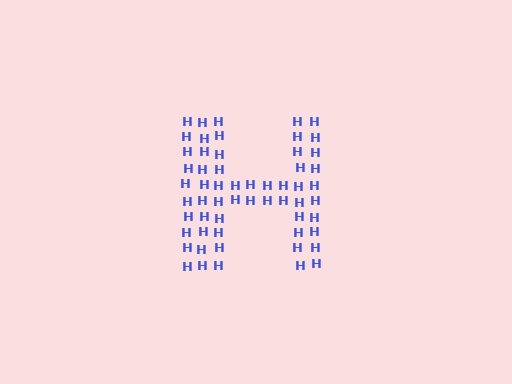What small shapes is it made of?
It is made of small letter H's.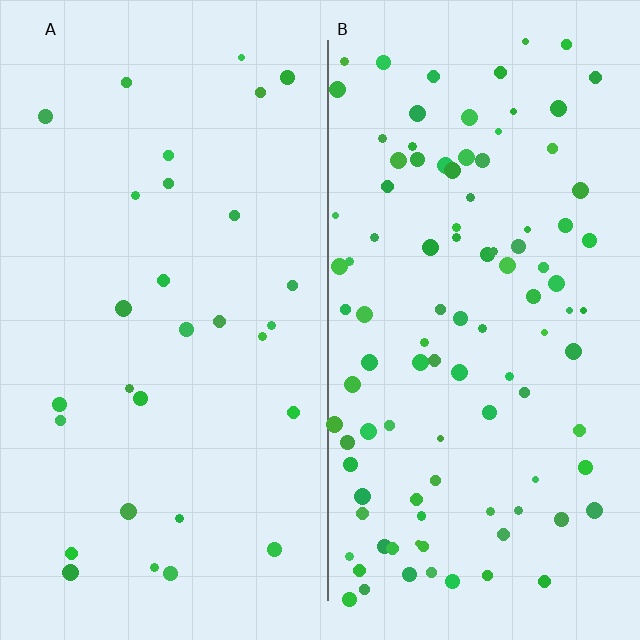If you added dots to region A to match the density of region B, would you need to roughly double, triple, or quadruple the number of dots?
Approximately quadruple.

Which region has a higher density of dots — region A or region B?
B (the right).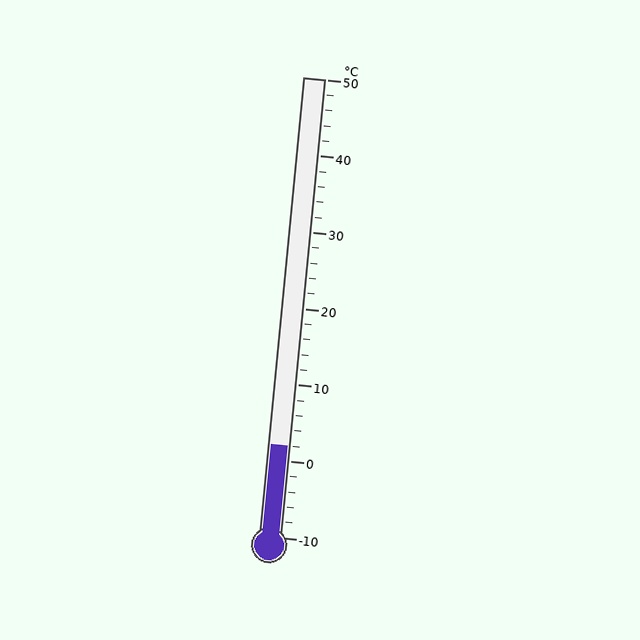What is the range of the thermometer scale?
The thermometer scale ranges from -10°C to 50°C.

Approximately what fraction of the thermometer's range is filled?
The thermometer is filled to approximately 20% of its range.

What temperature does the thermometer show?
The thermometer shows approximately 2°C.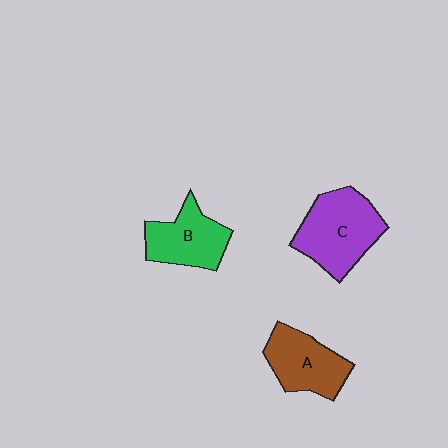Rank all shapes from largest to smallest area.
From largest to smallest: C (purple), A (brown), B (green).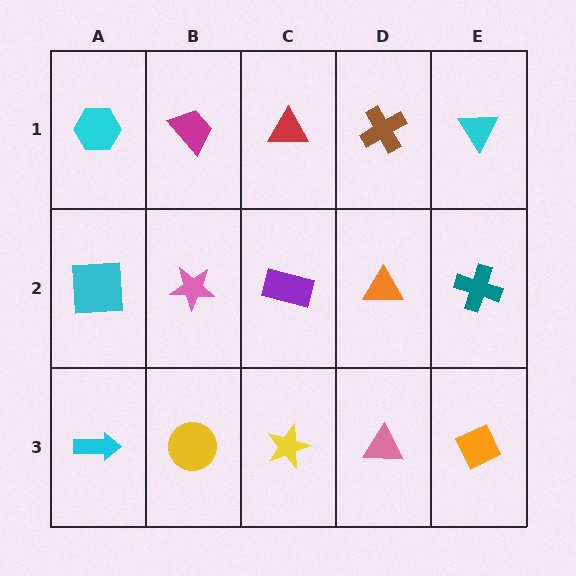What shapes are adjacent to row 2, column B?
A magenta trapezoid (row 1, column B), a yellow circle (row 3, column B), a cyan square (row 2, column A), a purple rectangle (row 2, column C).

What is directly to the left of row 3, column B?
A cyan arrow.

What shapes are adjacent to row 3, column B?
A pink star (row 2, column B), a cyan arrow (row 3, column A), a yellow star (row 3, column C).